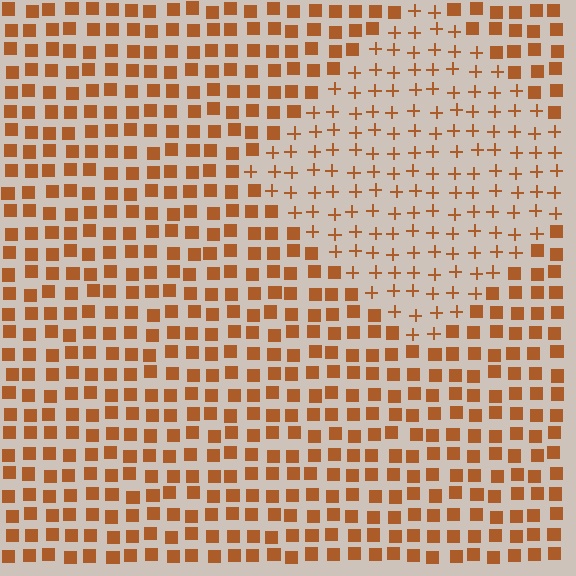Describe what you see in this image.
The image is filled with small brown elements arranged in a uniform grid. A diamond-shaped region contains plus signs, while the surrounding area contains squares. The boundary is defined purely by the change in element shape.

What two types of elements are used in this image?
The image uses plus signs inside the diamond region and squares outside it.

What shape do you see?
I see a diamond.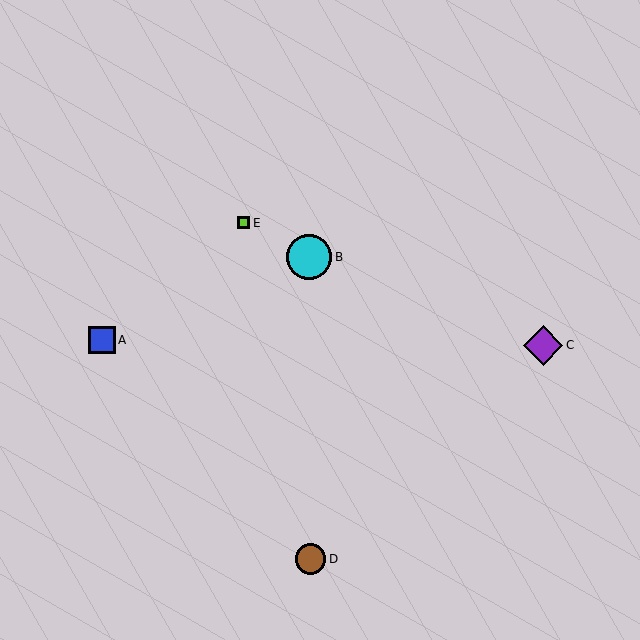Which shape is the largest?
The cyan circle (labeled B) is the largest.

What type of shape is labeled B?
Shape B is a cyan circle.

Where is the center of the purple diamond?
The center of the purple diamond is at (543, 345).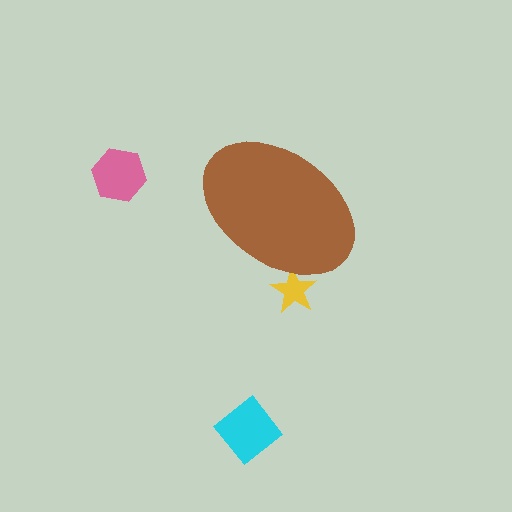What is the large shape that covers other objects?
A brown ellipse.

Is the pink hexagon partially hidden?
No, the pink hexagon is fully visible.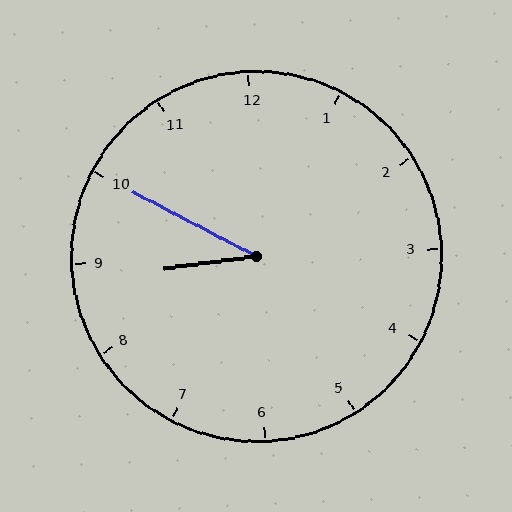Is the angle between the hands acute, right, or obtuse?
It is acute.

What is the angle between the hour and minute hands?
Approximately 35 degrees.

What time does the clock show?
8:50.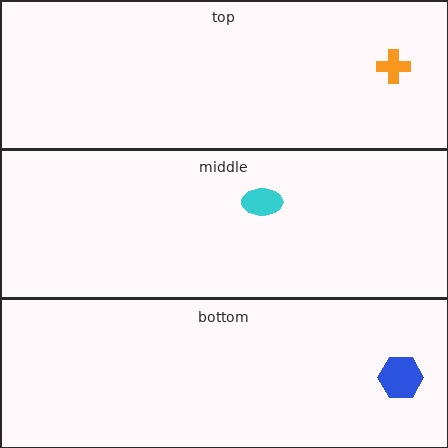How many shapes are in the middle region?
1.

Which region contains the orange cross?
The top region.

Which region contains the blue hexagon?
The bottom region.